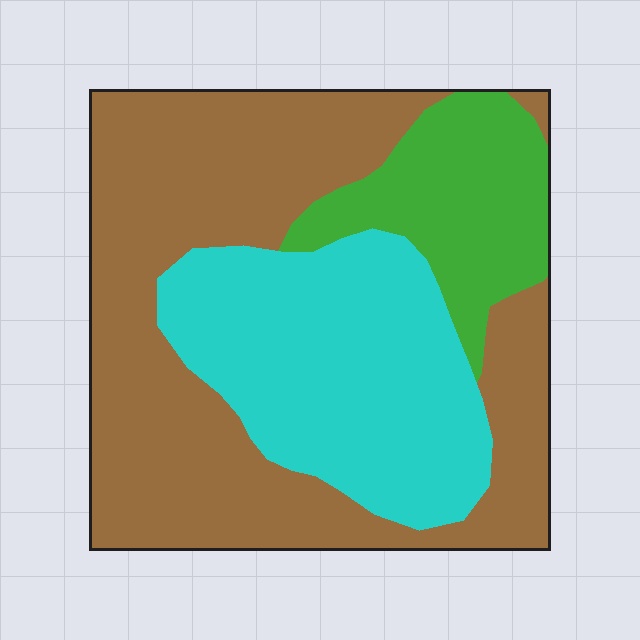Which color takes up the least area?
Green, at roughly 15%.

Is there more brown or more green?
Brown.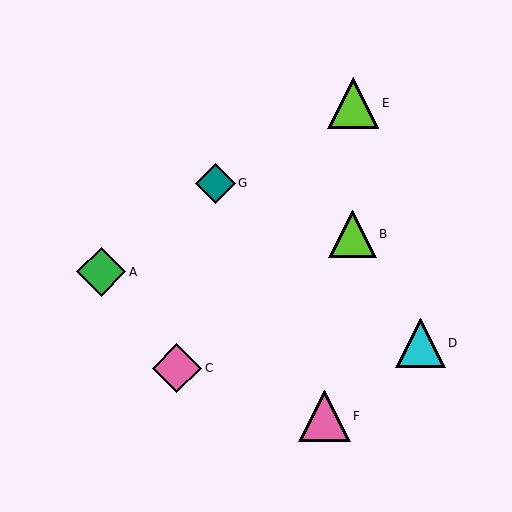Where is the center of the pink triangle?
The center of the pink triangle is at (324, 416).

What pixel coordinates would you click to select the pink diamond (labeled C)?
Click at (177, 368) to select the pink diamond C.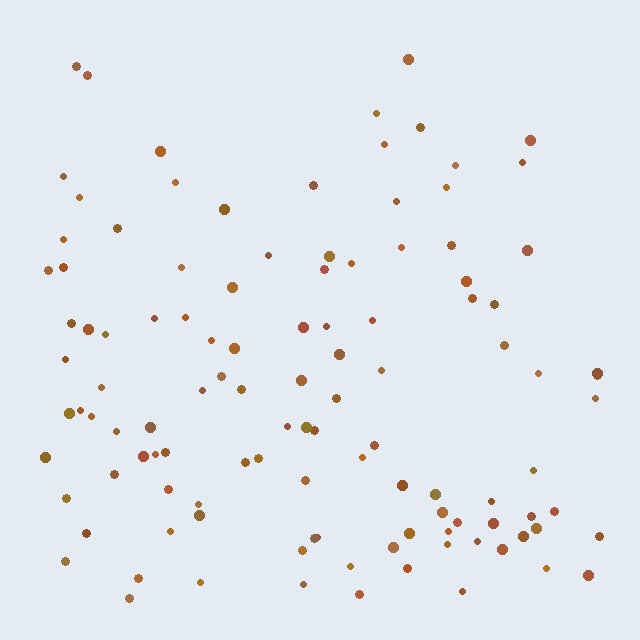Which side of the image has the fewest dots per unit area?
The top.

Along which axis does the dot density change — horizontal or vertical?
Vertical.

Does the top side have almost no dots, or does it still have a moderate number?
Still a moderate number, just noticeably fewer than the bottom.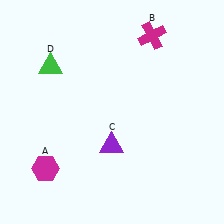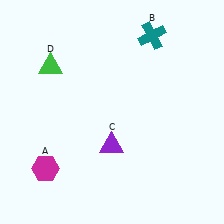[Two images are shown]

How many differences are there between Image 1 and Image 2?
There is 1 difference between the two images.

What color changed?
The cross (B) changed from magenta in Image 1 to teal in Image 2.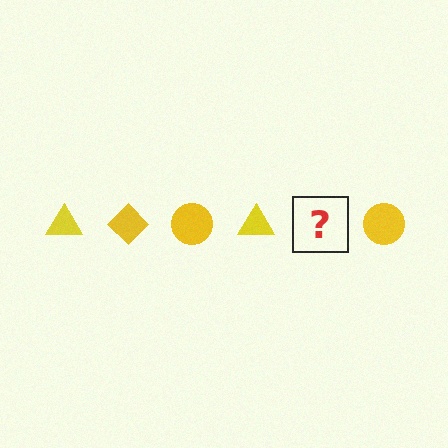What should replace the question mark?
The question mark should be replaced with a yellow diamond.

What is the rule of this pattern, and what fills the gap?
The rule is that the pattern cycles through triangle, diamond, circle shapes in yellow. The gap should be filled with a yellow diamond.